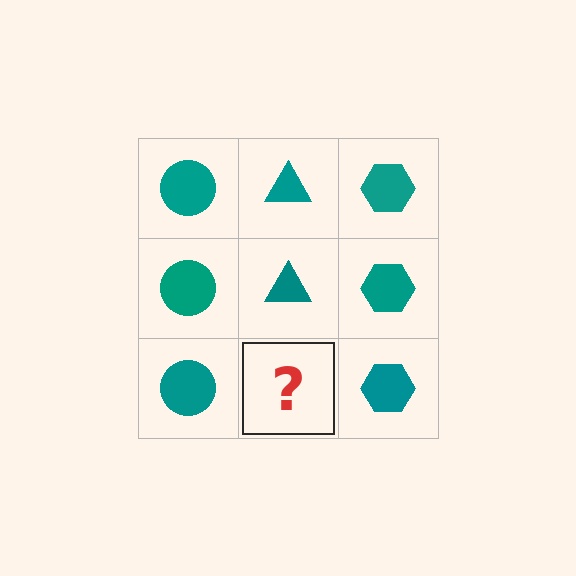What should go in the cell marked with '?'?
The missing cell should contain a teal triangle.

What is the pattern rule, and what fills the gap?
The rule is that each column has a consistent shape. The gap should be filled with a teal triangle.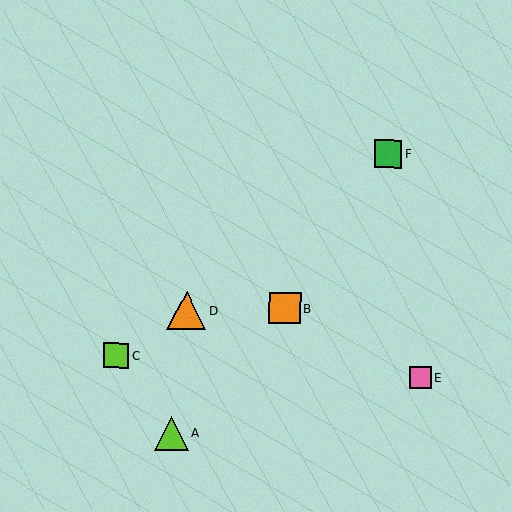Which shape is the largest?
The orange triangle (labeled D) is the largest.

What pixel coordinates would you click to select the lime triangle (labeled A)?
Click at (171, 433) to select the lime triangle A.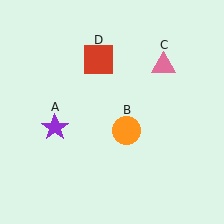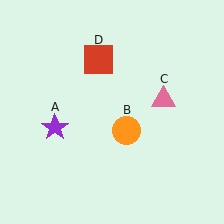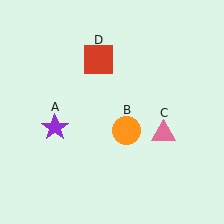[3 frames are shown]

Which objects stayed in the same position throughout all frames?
Purple star (object A) and orange circle (object B) and red square (object D) remained stationary.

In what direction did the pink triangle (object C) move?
The pink triangle (object C) moved down.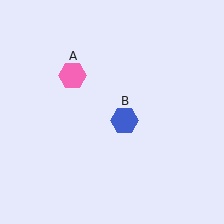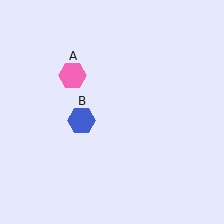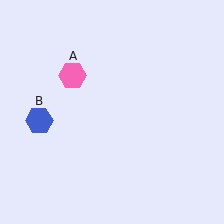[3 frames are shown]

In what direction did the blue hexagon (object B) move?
The blue hexagon (object B) moved left.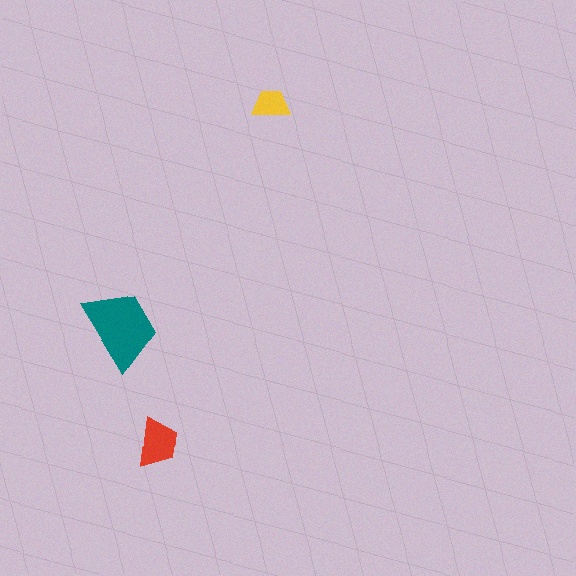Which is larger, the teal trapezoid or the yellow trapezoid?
The teal one.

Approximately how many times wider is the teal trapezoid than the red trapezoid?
About 1.5 times wider.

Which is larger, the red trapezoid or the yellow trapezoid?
The red one.